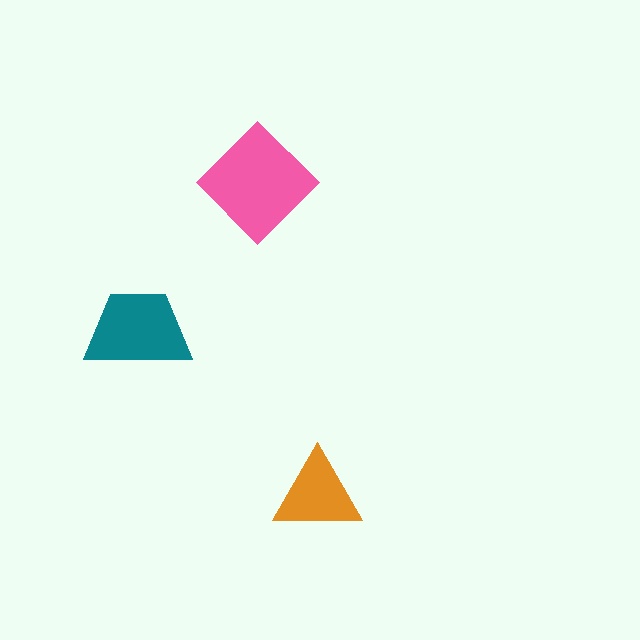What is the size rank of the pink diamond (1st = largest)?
1st.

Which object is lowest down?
The orange triangle is bottommost.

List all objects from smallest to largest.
The orange triangle, the teal trapezoid, the pink diamond.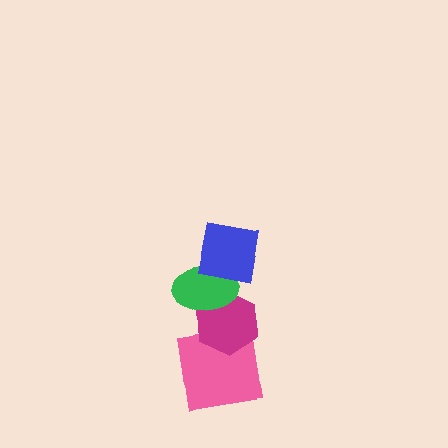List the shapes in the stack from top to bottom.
From top to bottom: the blue square, the green ellipse, the magenta hexagon, the pink square.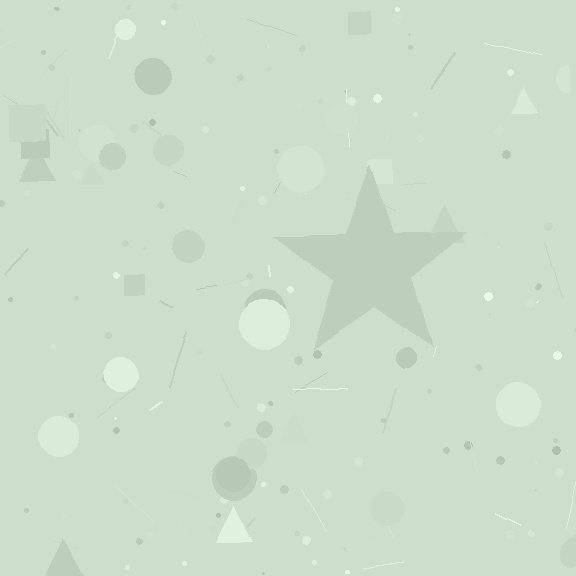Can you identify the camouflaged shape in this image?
The camouflaged shape is a star.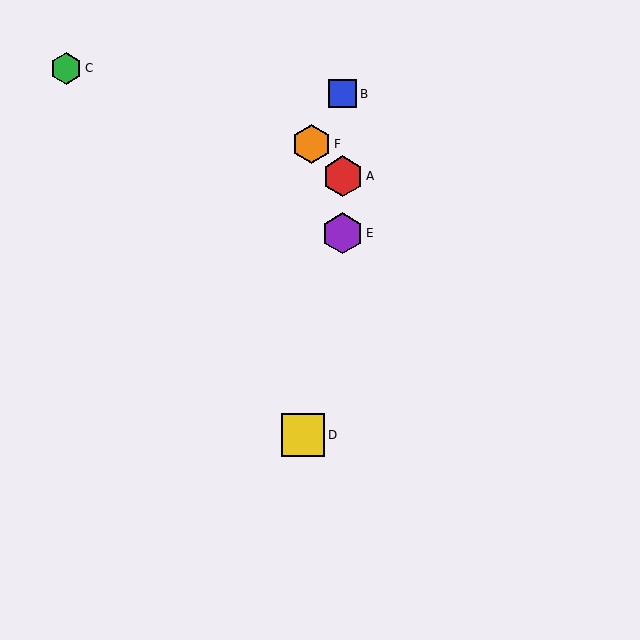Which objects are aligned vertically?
Objects A, B, E are aligned vertically.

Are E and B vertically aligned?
Yes, both are at x≈343.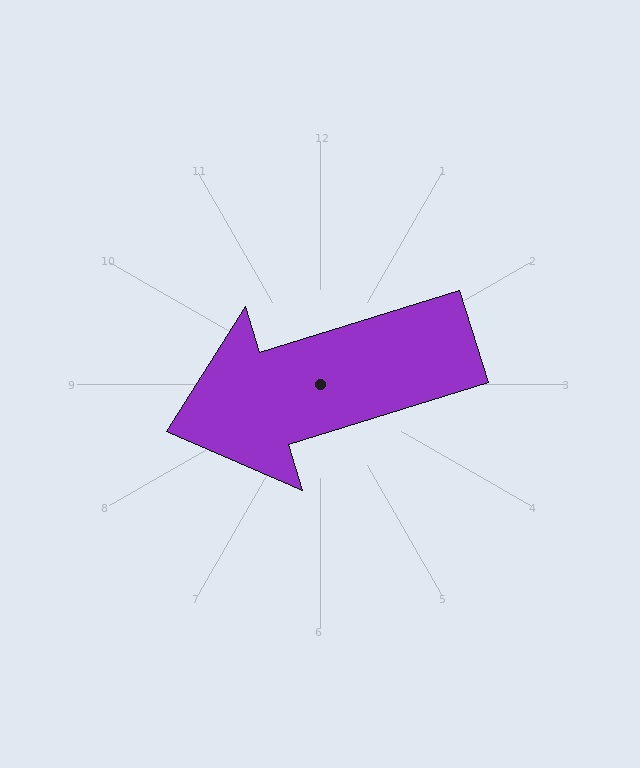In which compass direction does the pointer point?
West.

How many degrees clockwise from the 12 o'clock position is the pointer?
Approximately 253 degrees.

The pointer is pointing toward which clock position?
Roughly 8 o'clock.